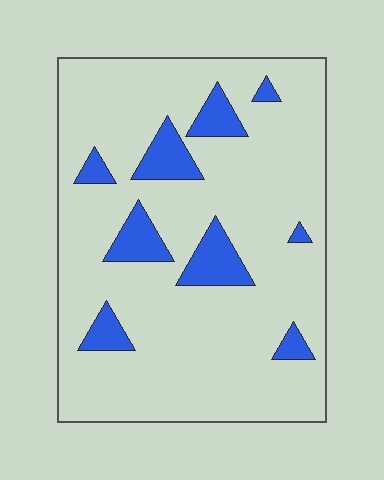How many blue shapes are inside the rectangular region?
9.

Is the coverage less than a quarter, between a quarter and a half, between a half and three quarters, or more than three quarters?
Less than a quarter.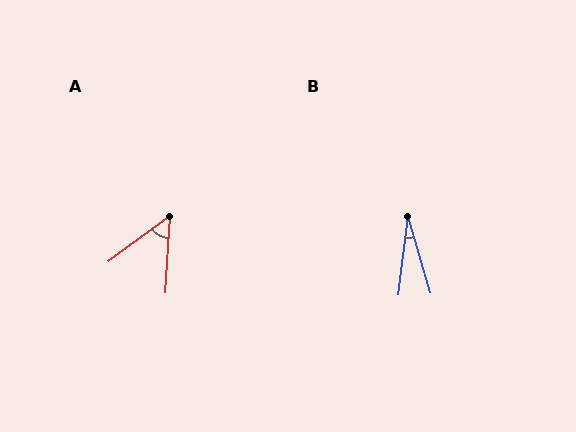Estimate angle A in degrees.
Approximately 50 degrees.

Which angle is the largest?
A, at approximately 50 degrees.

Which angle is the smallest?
B, at approximately 23 degrees.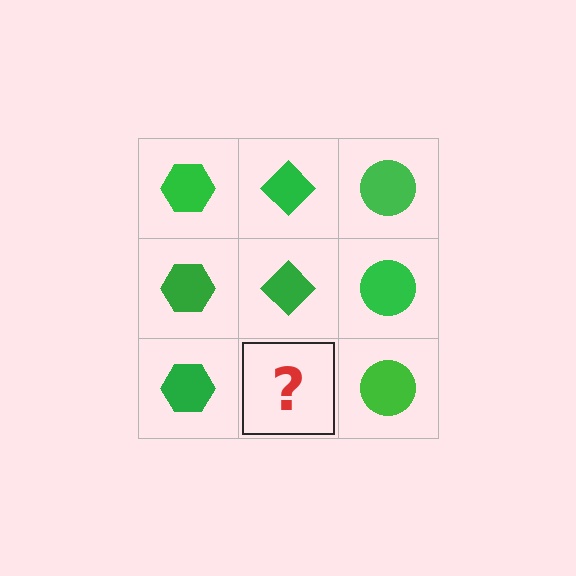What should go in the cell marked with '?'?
The missing cell should contain a green diamond.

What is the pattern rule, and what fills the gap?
The rule is that each column has a consistent shape. The gap should be filled with a green diamond.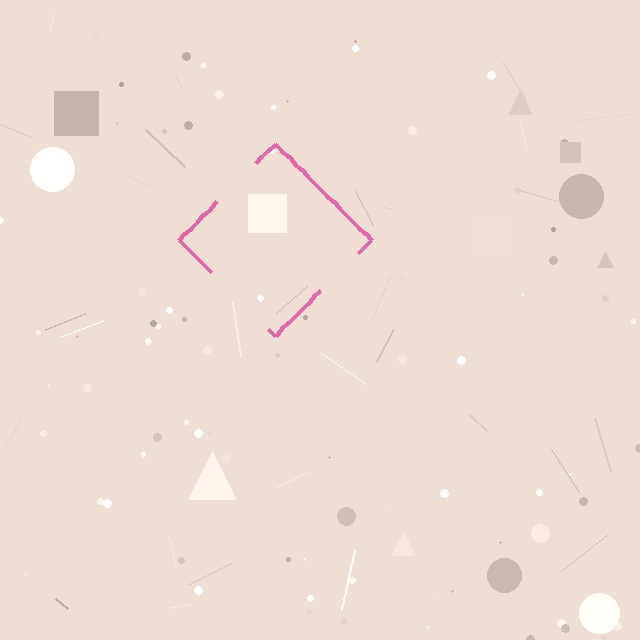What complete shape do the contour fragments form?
The contour fragments form a diamond.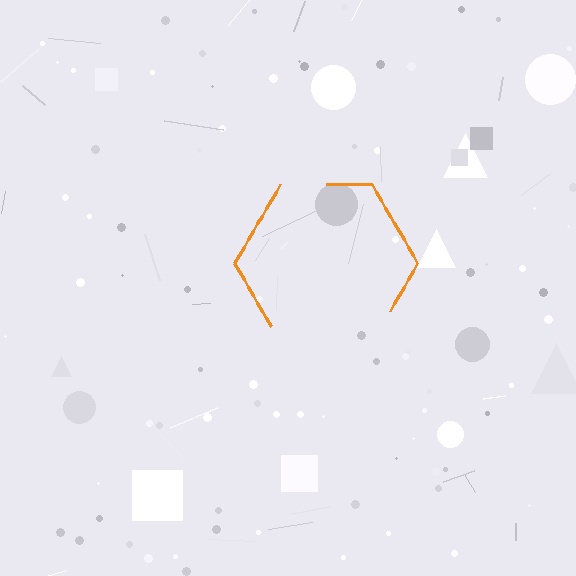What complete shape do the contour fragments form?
The contour fragments form a hexagon.